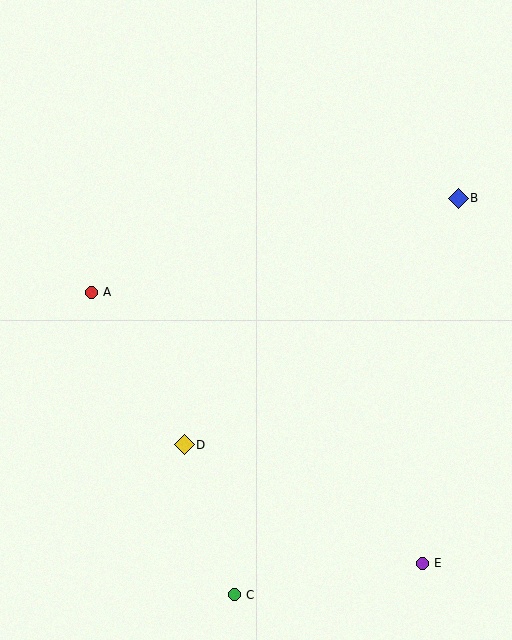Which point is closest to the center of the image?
Point D at (184, 445) is closest to the center.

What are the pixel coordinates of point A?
Point A is at (91, 292).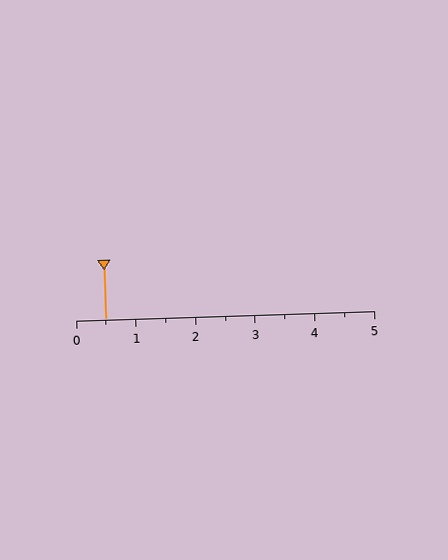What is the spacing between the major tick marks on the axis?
The major ticks are spaced 1 apart.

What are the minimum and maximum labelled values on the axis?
The axis runs from 0 to 5.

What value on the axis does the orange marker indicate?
The marker indicates approximately 0.5.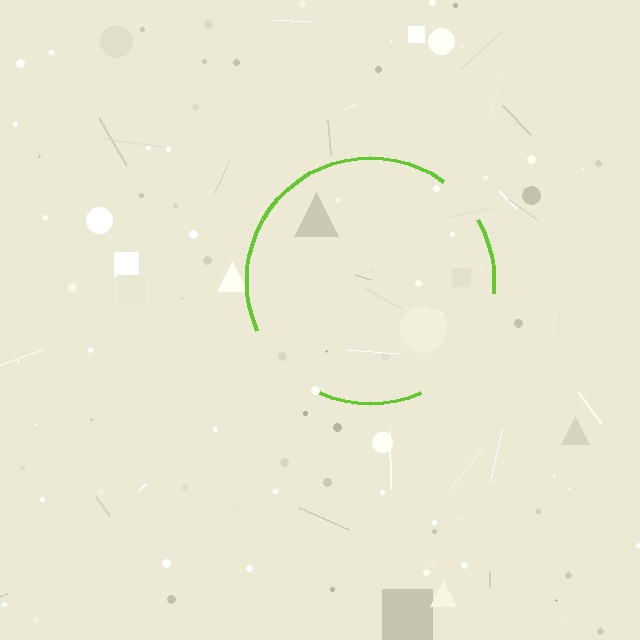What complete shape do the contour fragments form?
The contour fragments form a circle.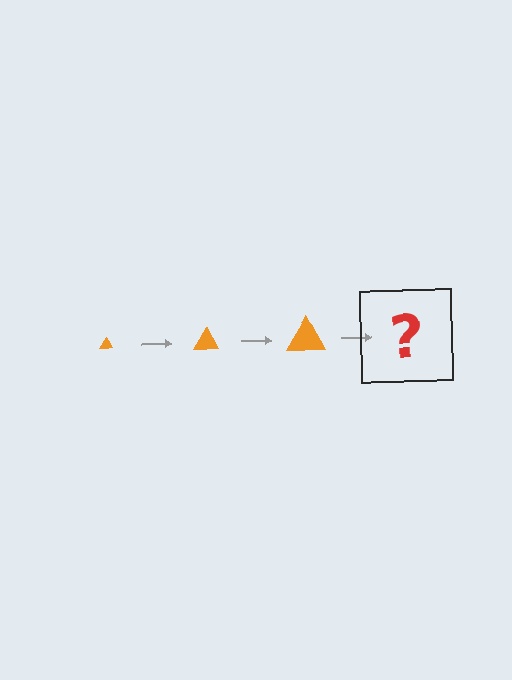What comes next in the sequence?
The next element should be an orange triangle, larger than the previous one.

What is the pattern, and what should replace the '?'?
The pattern is that the triangle gets progressively larger each step. The '?' should be an orange triangle, larger than the previous one.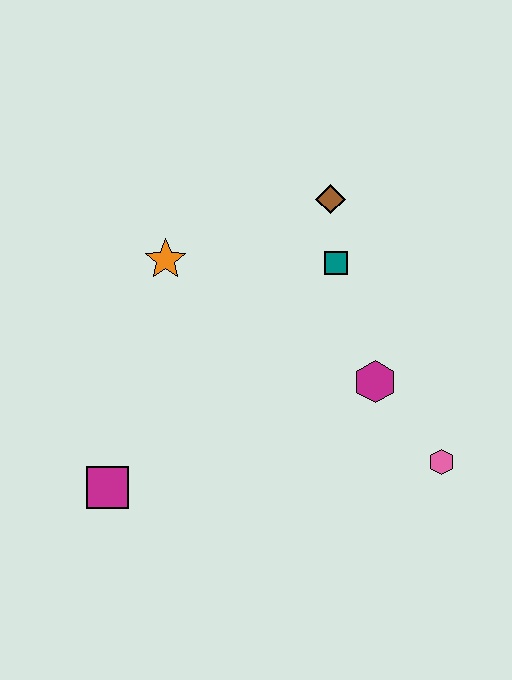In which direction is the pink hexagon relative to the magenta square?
The pink hexagon is to the right of the magenta square.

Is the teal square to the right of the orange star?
Yes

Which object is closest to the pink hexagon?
The magenta hexagon is closest to the pink hexagon.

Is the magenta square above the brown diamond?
No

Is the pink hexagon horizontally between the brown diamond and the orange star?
No